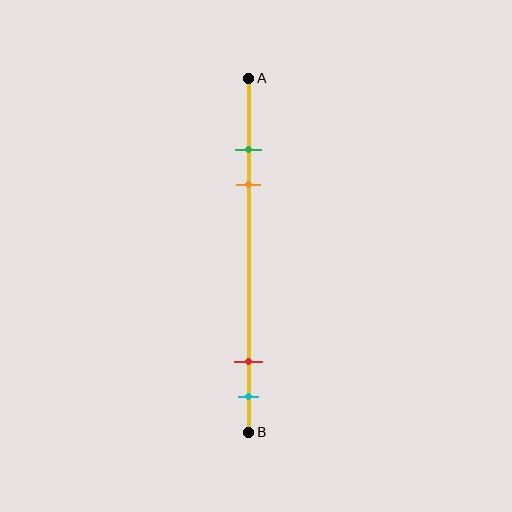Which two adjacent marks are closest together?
The green and orange marks are the closest adjacent pair.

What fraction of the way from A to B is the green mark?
The green mark is approximately 20% (0.2) of the way from A to B.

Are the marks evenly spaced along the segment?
No, the marks are not evenly spaced.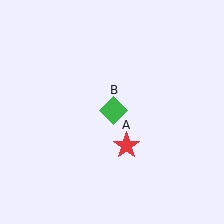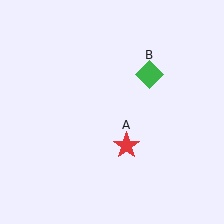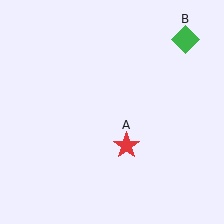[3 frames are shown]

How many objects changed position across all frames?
1 object changed position: green diamond (object B).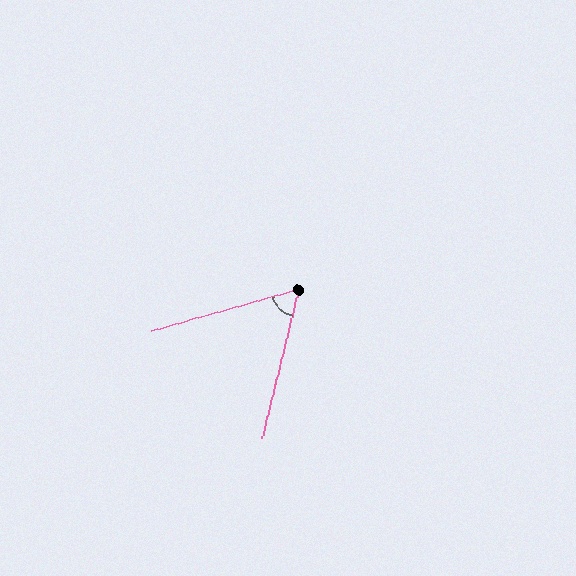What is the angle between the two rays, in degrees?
Approximately 60 degrees.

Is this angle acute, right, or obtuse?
It is acute.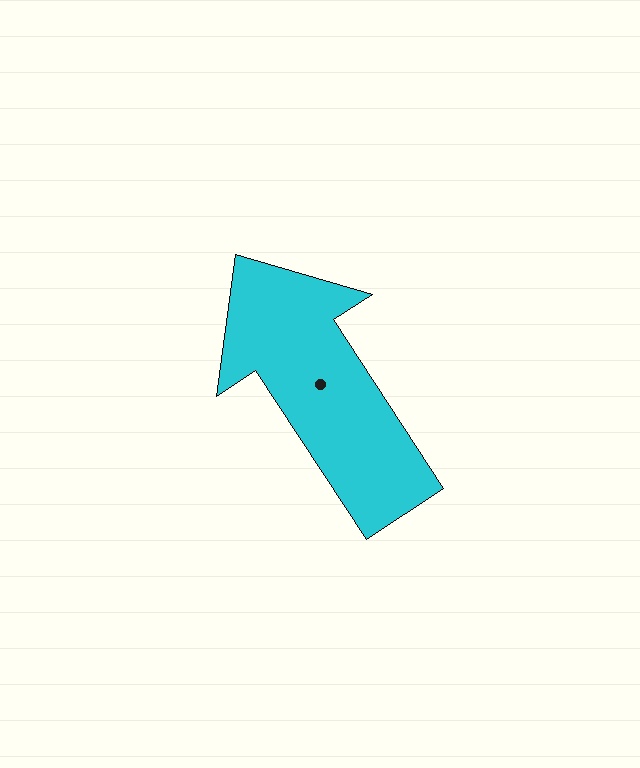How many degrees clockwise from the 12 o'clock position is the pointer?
Approximately 327 degrees.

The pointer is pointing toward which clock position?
Roughly 11 o'clock.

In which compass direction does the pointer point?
Northwest.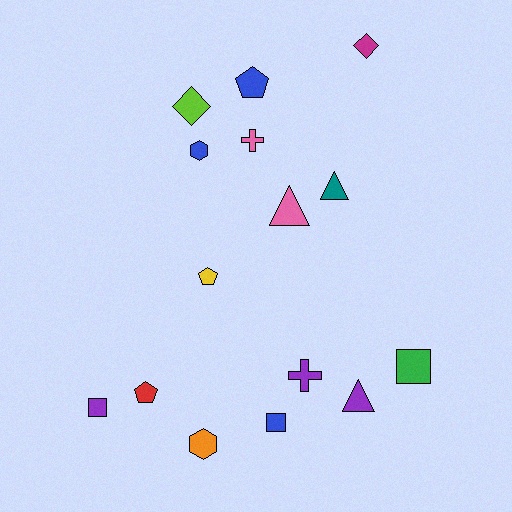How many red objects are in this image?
There is 1 red object.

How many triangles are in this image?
There are 3 triangles.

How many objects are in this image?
There are 15 objects.